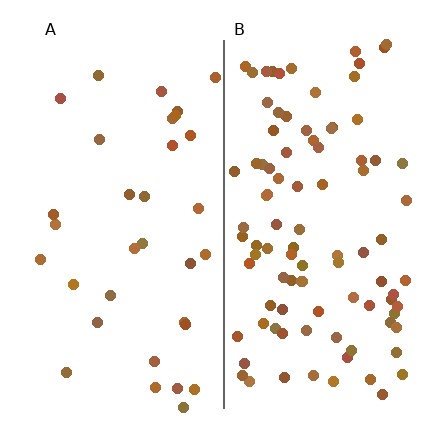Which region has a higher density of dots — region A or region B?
B (the right).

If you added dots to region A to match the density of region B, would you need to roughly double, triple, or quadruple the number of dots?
Approximately triple.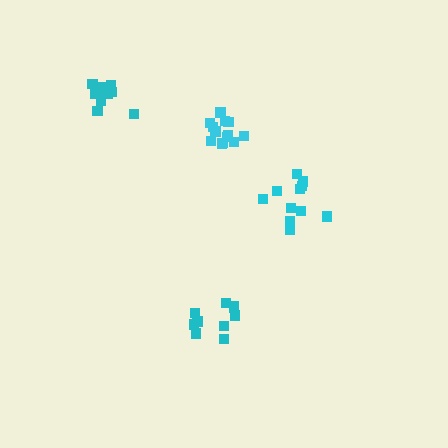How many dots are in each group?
Group 1: 14 dots, Group 2: 10 dots, Group 3: 11 dots, Group 4: 11 dots (46 total).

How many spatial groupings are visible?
There are 4 spatial groupings.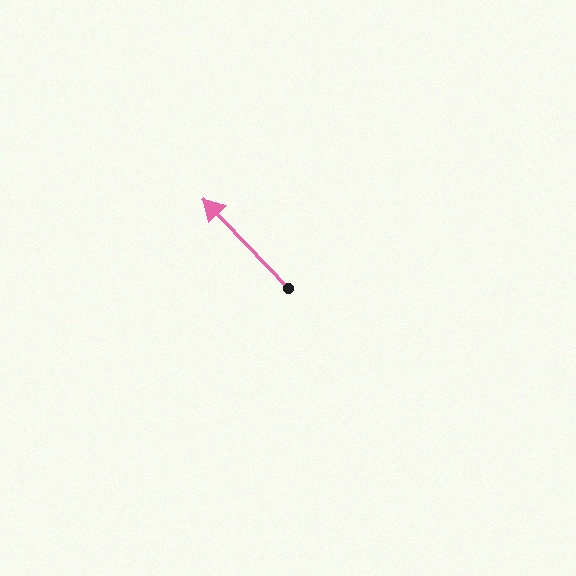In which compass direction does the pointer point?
Northwest.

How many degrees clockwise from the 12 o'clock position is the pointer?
Approximately 316 degrees.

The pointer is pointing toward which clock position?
Roughly 11 o'clock.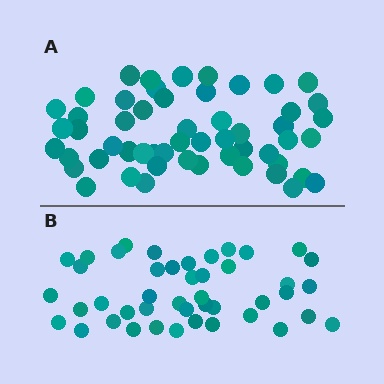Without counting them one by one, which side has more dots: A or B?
Region A (the top region) has more dots.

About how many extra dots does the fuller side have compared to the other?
Region A has roughly 10 or so more dots than region B.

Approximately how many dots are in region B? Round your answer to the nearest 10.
About 40 dots. (The exact count is 44, which rounds to 40.)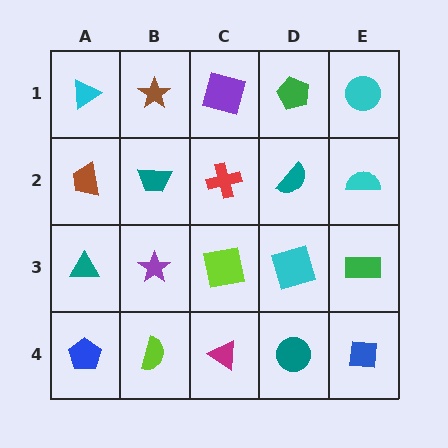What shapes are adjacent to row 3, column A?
A brown trapezoid (row 2, column A), a blue pentagon (row 4, column A), a purple star (row 3, column B).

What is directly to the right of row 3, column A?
A purple star.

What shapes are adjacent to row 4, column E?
A green rectangle (row 3, column E), a teal circle (row 4, column D).